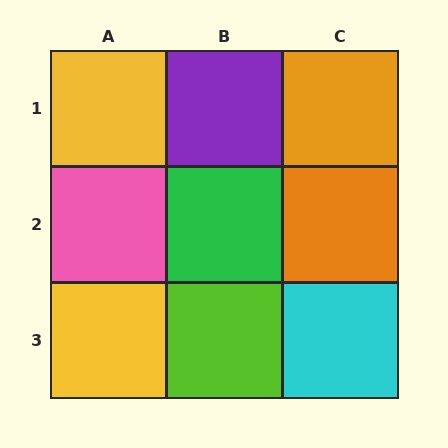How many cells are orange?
2 cells are orange.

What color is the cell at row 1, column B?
Purple.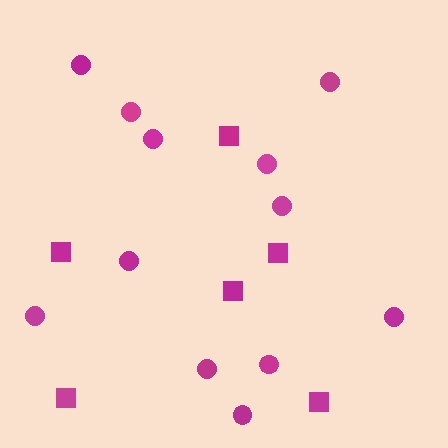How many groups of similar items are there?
There are 2 groups: one group of squares (6) and one group of circles (12).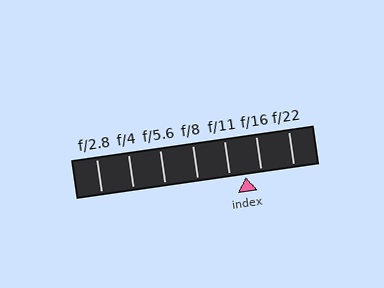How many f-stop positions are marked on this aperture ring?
There are 7 f-stop positions marked.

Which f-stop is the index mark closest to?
The index mark is closest to f/16.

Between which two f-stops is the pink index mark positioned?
The index mark is between f/11 and f/16.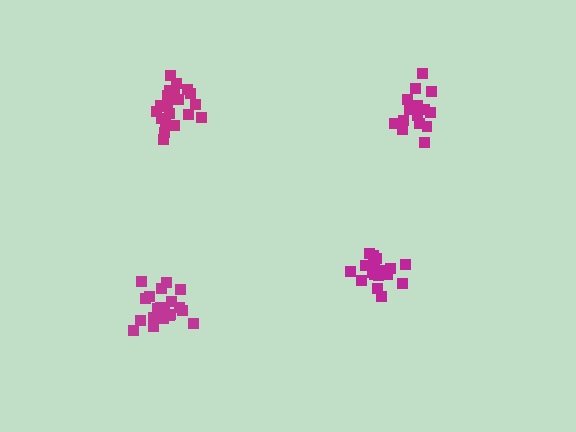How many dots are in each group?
Group 1: 21 dots, Group 2: 18 dots, Group 3: 17 dots, Group 4: 21 dots (77 total).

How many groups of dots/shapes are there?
There are 4 groups.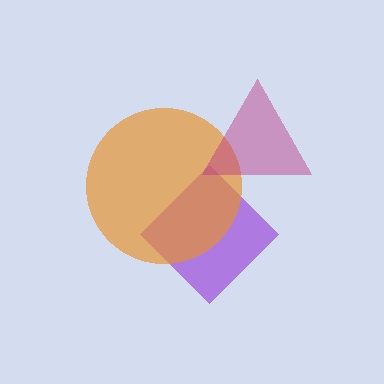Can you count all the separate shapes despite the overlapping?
Yes, there are 3 separate shapes.